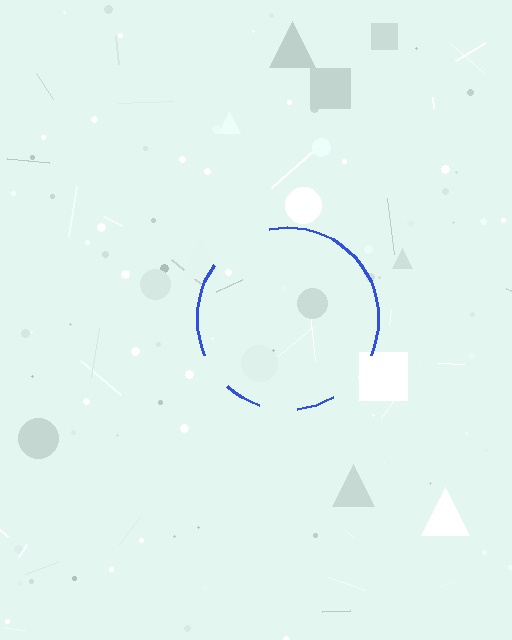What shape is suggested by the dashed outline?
The dashed outline suggests a circle.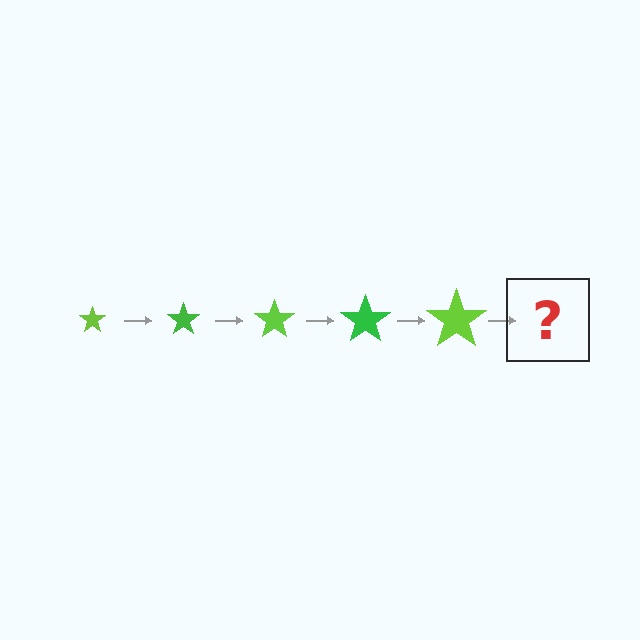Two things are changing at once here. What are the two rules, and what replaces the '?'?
The two rules are that the star grows larger each step and the color cycles through lime and green. The '?' should be a green star, larger than the previous one.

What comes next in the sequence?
The next element should be a green star, larger than the previous one.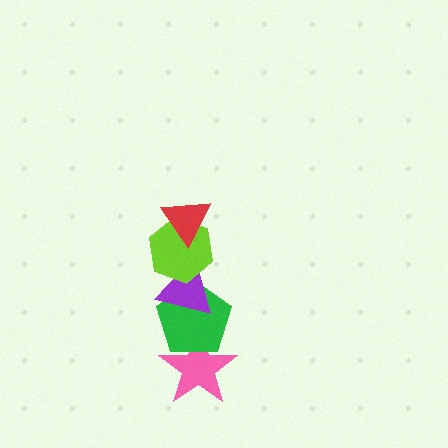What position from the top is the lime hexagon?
The lime hexagon is 2nd from the top.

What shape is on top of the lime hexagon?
The red triangle is on top of the lime hexagon.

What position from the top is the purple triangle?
The purple triangle is 3rd from the top.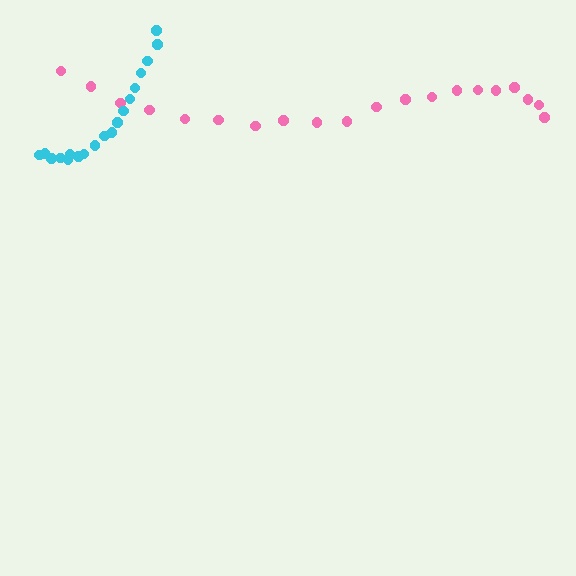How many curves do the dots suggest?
There are 2 distinct paths.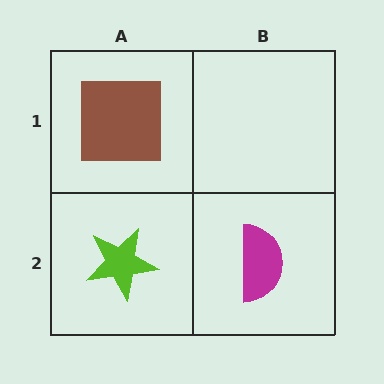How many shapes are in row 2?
2 shapes.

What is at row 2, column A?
A lime star.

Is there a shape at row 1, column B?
No, that cell is empty.